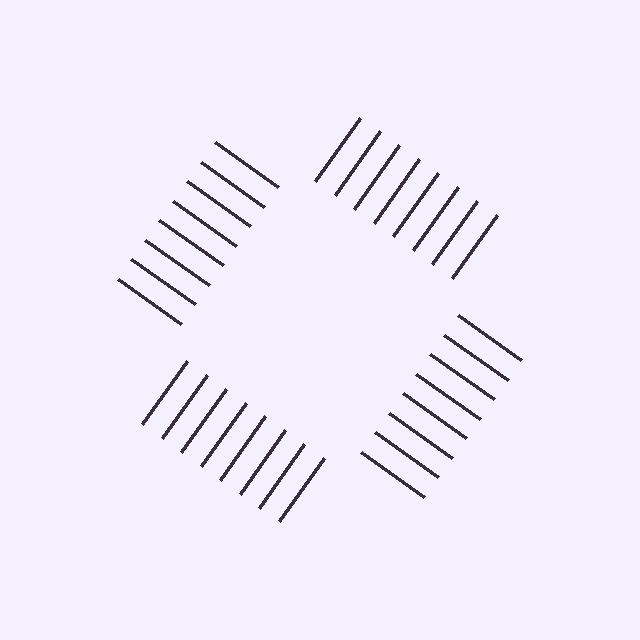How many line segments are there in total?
32 — 8 along each of the 4 edges.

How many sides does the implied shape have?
4 sides — the line-ends trace a square.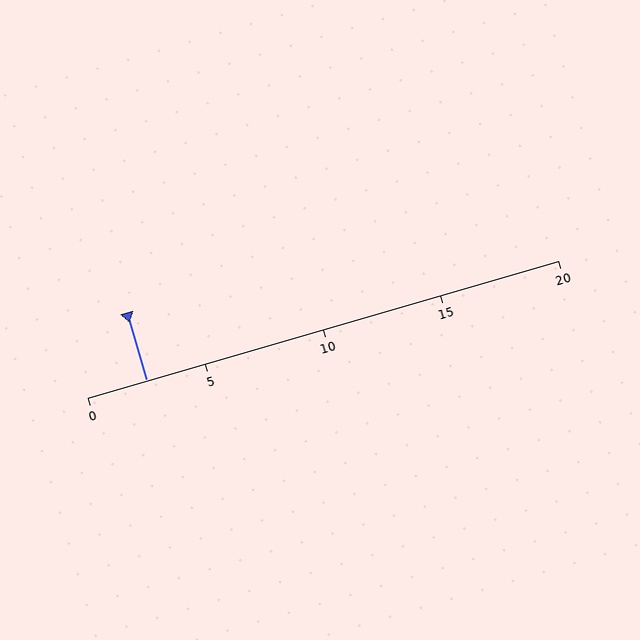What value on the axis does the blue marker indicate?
The marker indicates approximately 2.5.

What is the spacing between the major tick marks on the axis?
The major ticks are spaced 5 apart.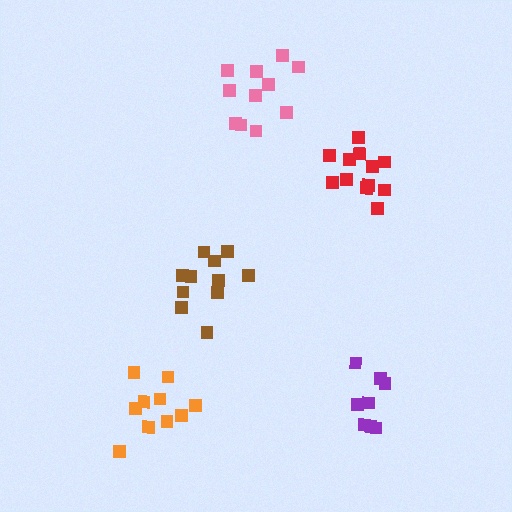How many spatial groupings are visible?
There are 5 spatial groupings.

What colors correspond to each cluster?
The clusters are colored: brown, purple, red, pink, orange.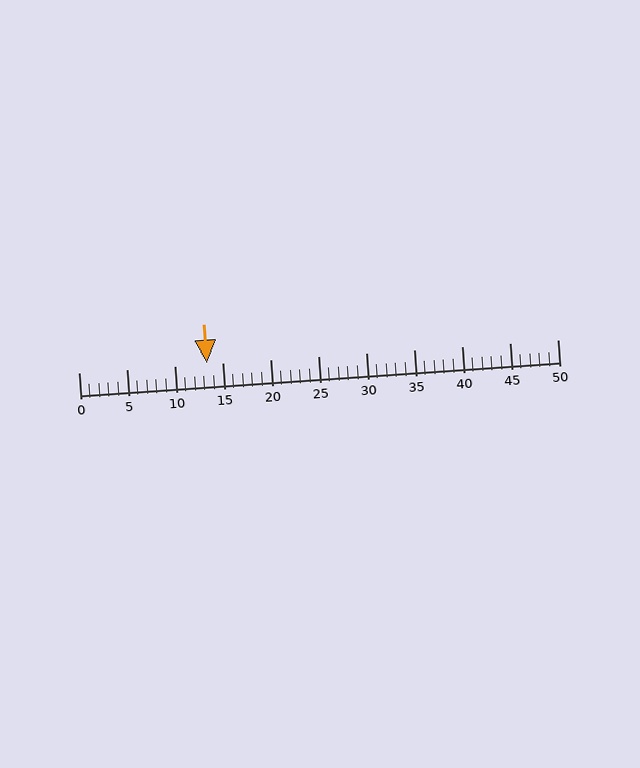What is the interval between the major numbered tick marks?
The major tick marks are spaced 5 units apart.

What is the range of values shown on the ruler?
The ruler shows values from 0 to 50.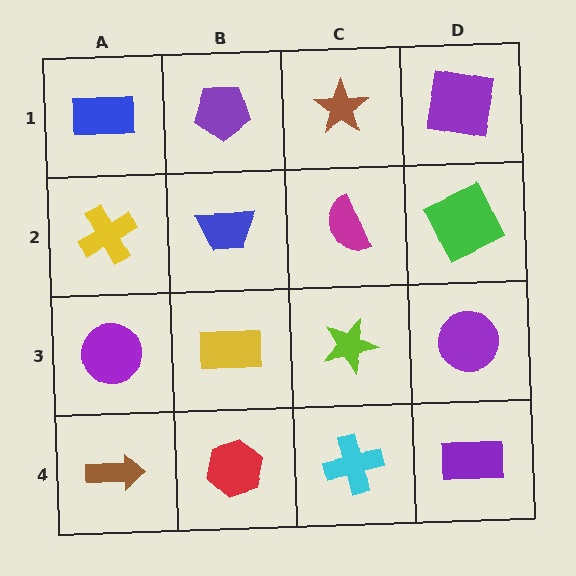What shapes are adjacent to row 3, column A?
A yellow cross (row 2, column A), a brown arrow (row 4, column A), a yellow rectangle (row 3, column B).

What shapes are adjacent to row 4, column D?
A purple circle (row 3, column D), a cyan cross (row 4, column C).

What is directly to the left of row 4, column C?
A red hexagon.